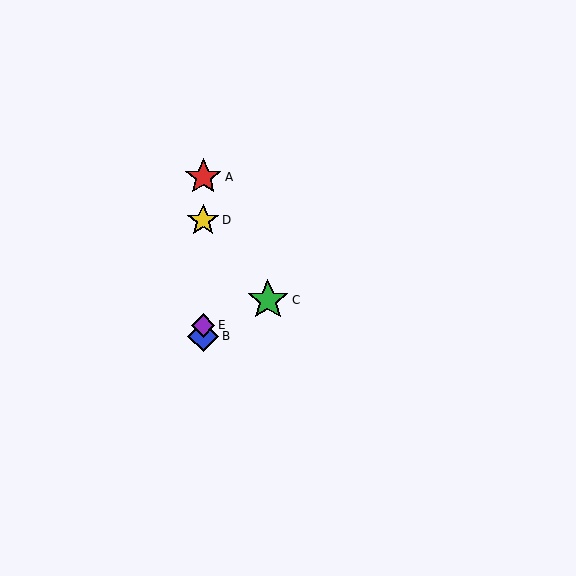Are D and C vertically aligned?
No, D is at x≈203 and C is at x≈268.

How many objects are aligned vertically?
4 objects (A, B, D, E) are aligned vertically.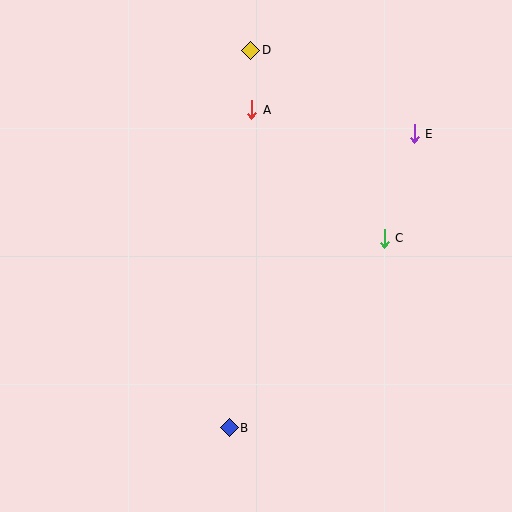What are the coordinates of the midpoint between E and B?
The midpoint between E and B is at (322, 281).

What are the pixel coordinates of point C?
Point C is at (384, 238).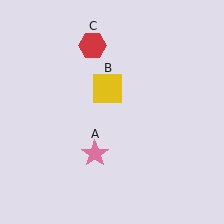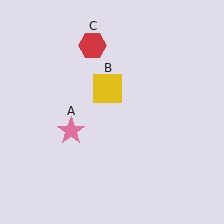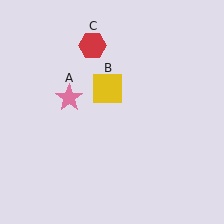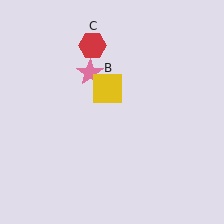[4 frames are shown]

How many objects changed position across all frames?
1 object changed position: pink star (object A).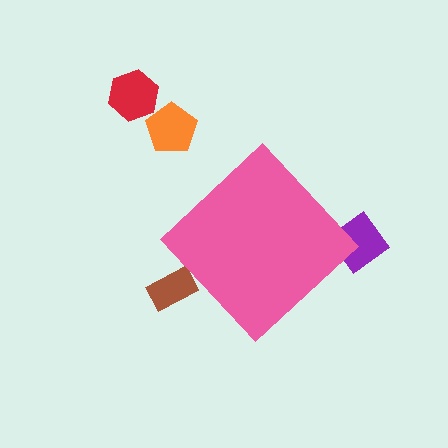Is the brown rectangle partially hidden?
Yes, the brown rectangle is partially hidden behind the pink diamond.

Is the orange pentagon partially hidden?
No, the orange pentagon is fully visible.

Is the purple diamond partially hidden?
Yes, the purple diamond is partially hidden behind the pink diamond.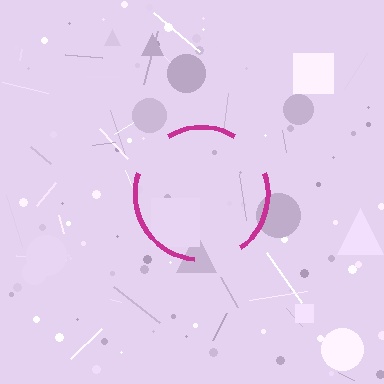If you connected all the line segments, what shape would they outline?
They would outline a circle.